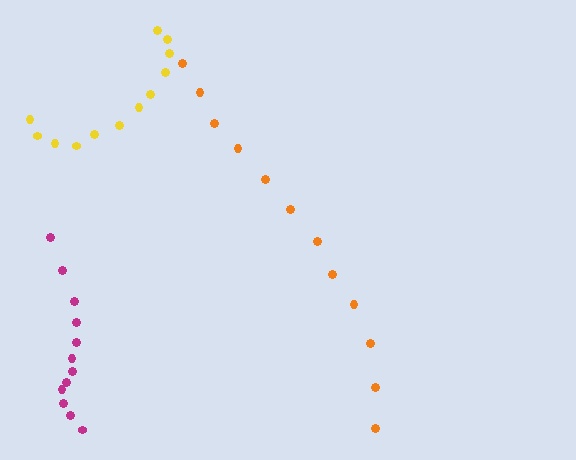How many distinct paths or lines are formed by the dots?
There are 3 distinct paths.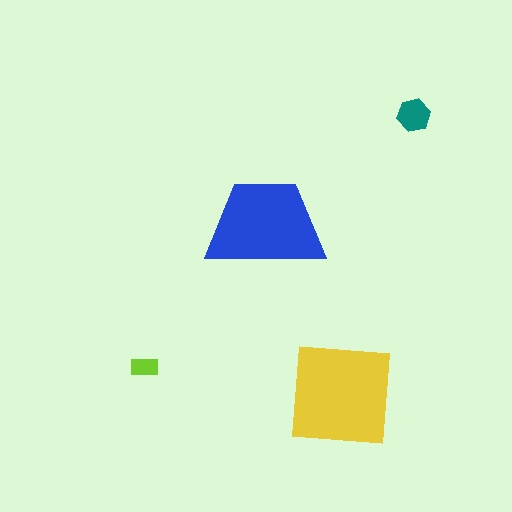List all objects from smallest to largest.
The lime rectangle, the teal hexagon, the blue trapezoid, the yellow square.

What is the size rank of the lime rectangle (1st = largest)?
4th.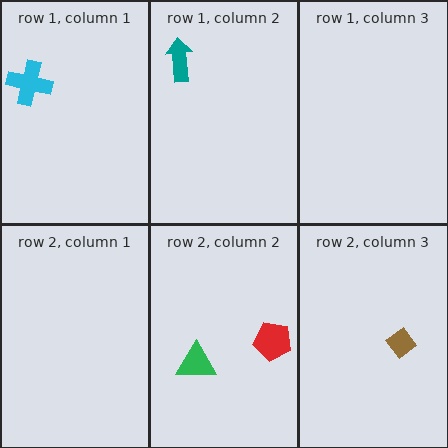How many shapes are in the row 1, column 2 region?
1.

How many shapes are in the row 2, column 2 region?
2.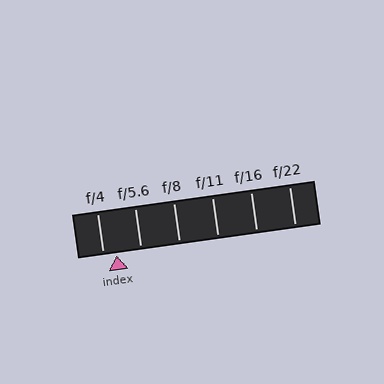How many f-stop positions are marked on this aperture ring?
There are 6 f-stop positions marked.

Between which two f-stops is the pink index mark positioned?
The index mark is between f/4 and f/5.6.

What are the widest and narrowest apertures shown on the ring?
The widest aperture shown is f/4 and the narrowest is f/22.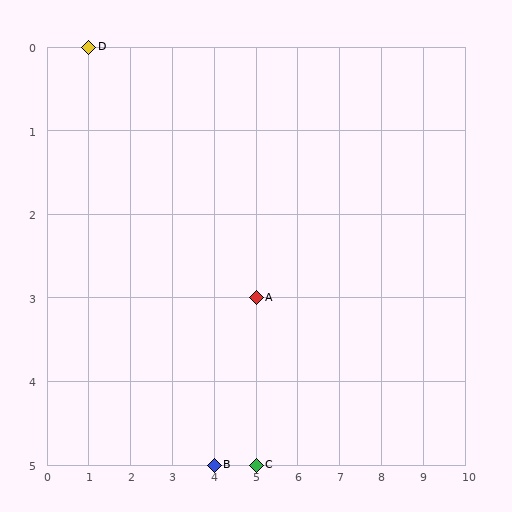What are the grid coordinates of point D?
Point D is at grid coordinates (1, 0).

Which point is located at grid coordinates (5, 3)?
Point A is at (5, 3).